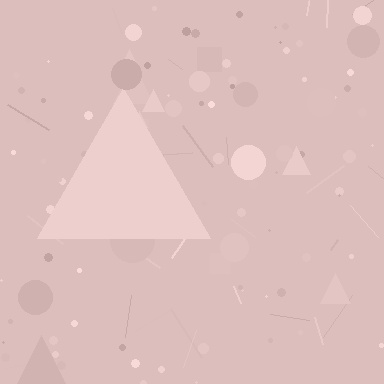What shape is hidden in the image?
A triangle is hidden in the image.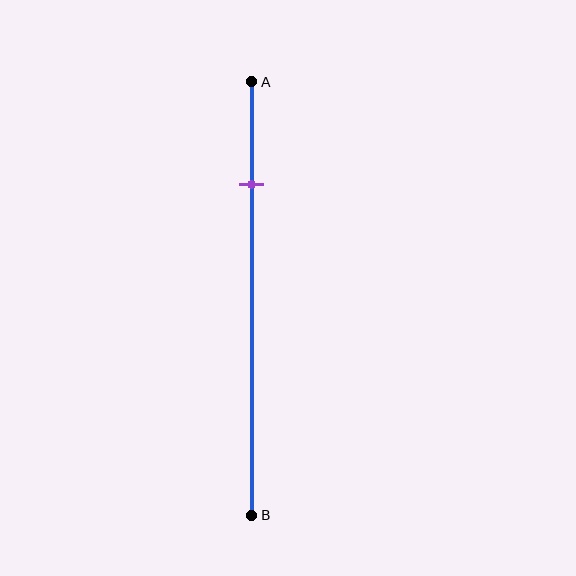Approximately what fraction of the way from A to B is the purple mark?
The purple mark is approximately 25% of the way from A to B.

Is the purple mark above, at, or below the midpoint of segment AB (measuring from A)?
The purple mark is above the midpoint of segment AB.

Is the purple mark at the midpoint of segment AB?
No, the mark is at about 25% from A, not at the 50% midpoint.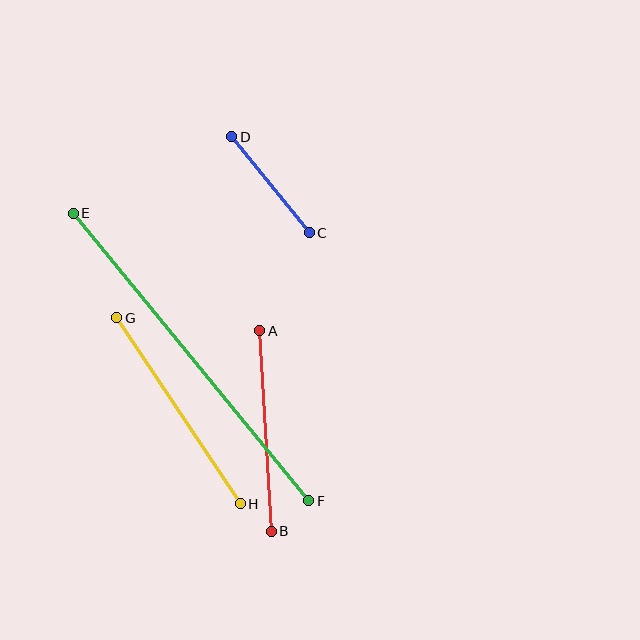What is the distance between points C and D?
The distance is approximately 123 pixels.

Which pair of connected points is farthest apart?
Points E and F are farthest apart.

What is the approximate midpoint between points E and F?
The midpoint is at approximately (191, 357) pixels.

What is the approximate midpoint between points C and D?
The midpoint is at approximately (270, 185) pixels.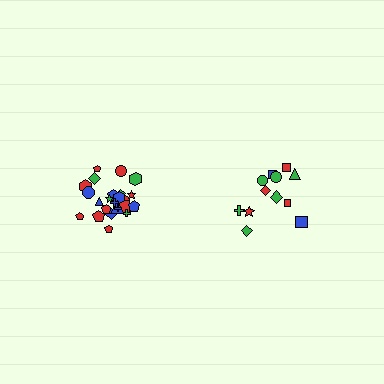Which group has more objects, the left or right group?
The left group.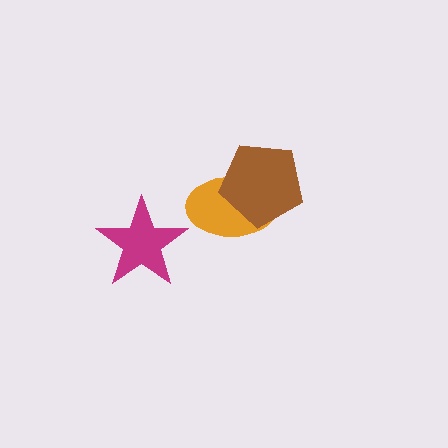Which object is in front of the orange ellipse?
The brown pentagon is in front of the orange ellipse.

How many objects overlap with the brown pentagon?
1 object overlaps with the brown pentagon.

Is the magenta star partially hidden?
No, no other shape covers it.